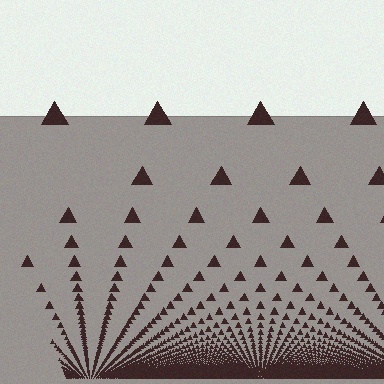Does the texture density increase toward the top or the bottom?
Density increases toward the bottom.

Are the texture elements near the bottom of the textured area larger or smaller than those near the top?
Smaller. The gradient is inverted — elements near the bottom are smaller and denser.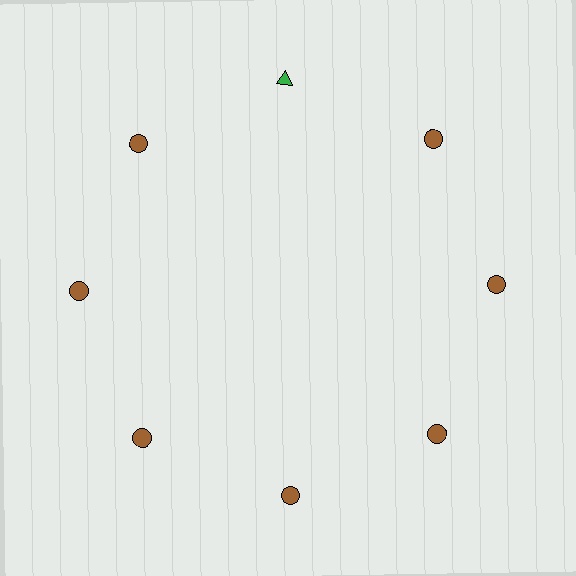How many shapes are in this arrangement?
There are 8 shapes arranged in a ring pattern.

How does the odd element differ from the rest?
It differs in both color (green instead of brown) and shape (triangle instead of circle).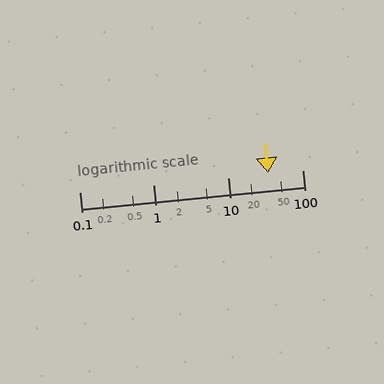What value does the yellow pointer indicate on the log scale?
The pointer indicates approximately 34.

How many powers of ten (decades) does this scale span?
The scale spans 3 decades, from 0.1 to 100.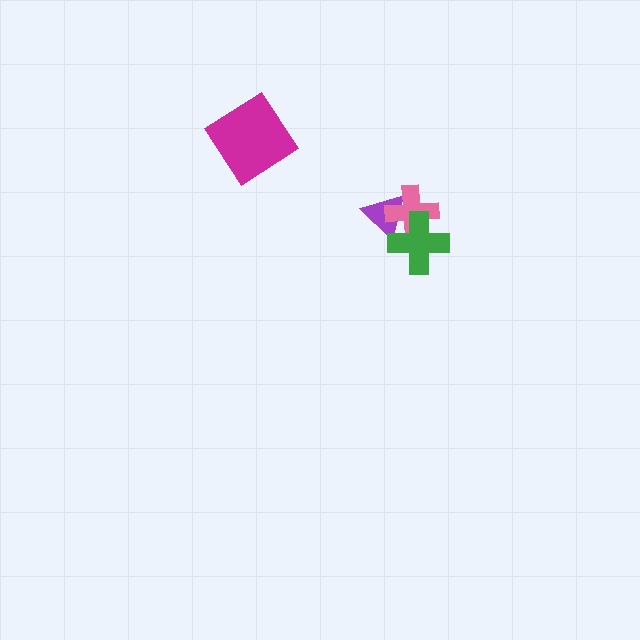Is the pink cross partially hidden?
Yes, it is partially covered by another shape.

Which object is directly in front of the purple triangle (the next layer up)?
The pink cross is directly in front of the purple triangle.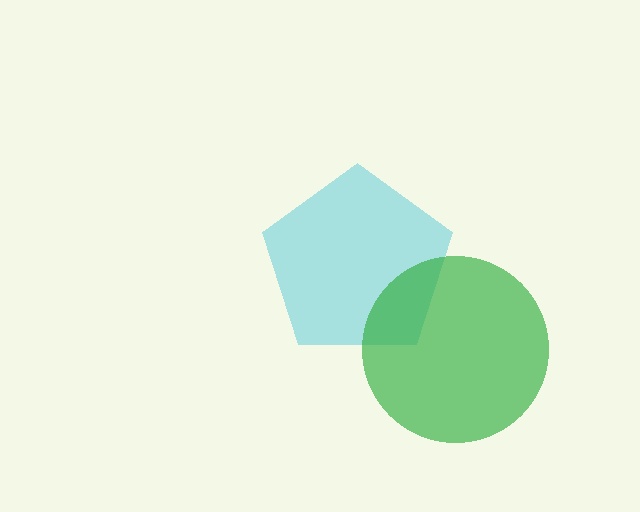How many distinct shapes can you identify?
There are 2 distinct shapes: a cyan pentagon, a green circle.